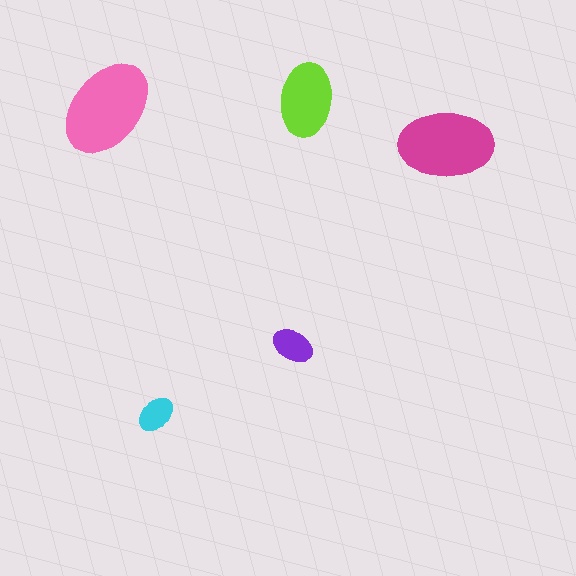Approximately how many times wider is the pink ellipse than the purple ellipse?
About 2.5 times wider.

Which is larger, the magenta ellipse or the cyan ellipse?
The magenta one.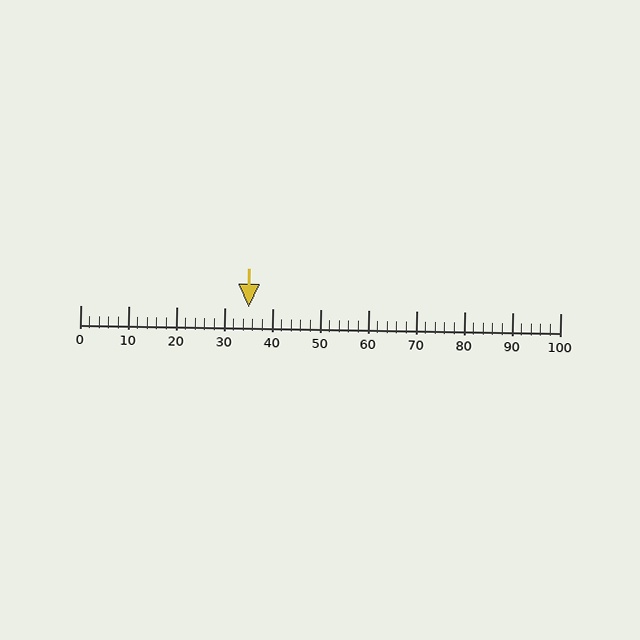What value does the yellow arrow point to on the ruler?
The yellow arrow points to approximately 35.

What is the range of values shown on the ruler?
The ruler shows values from 0 to 100.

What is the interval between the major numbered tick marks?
The major tick marks are spaced 10 units apart.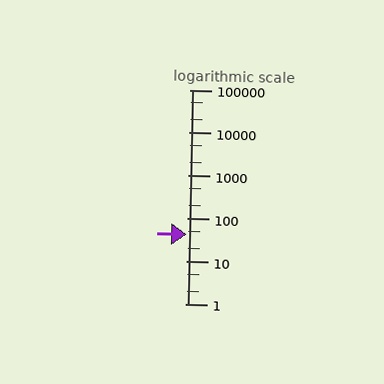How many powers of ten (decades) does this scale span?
The scale spans 5 decades, from 1 to 100000.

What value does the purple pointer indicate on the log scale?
The pointer indicates approximately 41.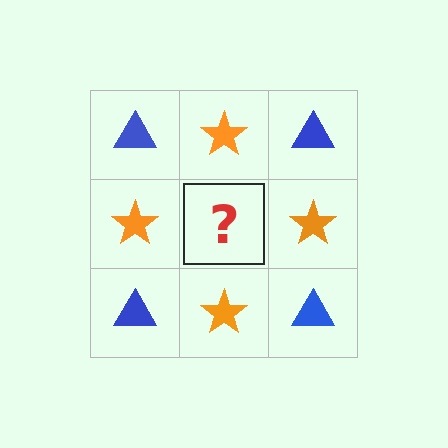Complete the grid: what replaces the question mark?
The question mark should be replaced with a blue triangle.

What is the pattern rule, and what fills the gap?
The rule is that it alternates blue triangle and orange star in a checkerboard pattern. The gap should be filled with a blue triangle.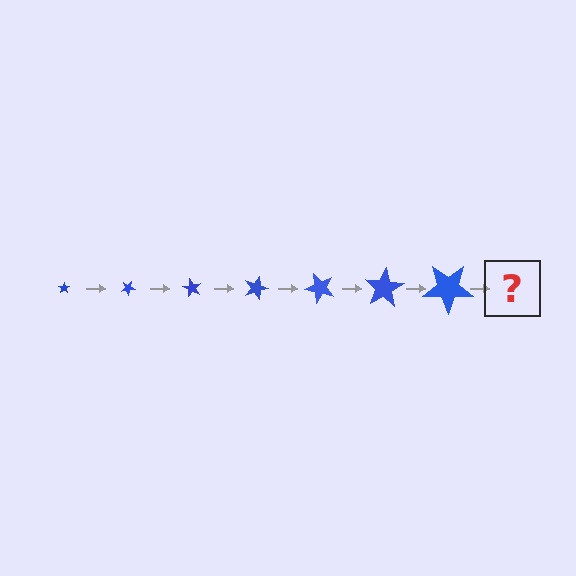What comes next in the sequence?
The next element should be a star, larger than the previous one and rotated 210 degrees from the start.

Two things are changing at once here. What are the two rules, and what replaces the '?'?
The two rules are that the star grows larger each step and it rotates 30 degrees each step. The '?' should be a star, larger than the previous one and rotated 210 degrees from the start.